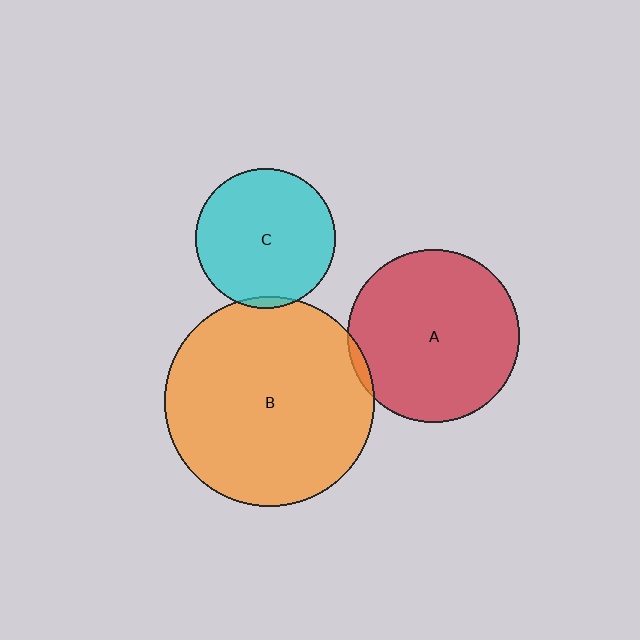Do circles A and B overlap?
Yes.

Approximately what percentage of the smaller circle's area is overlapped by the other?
Approximately 5%.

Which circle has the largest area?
Circle B (orange).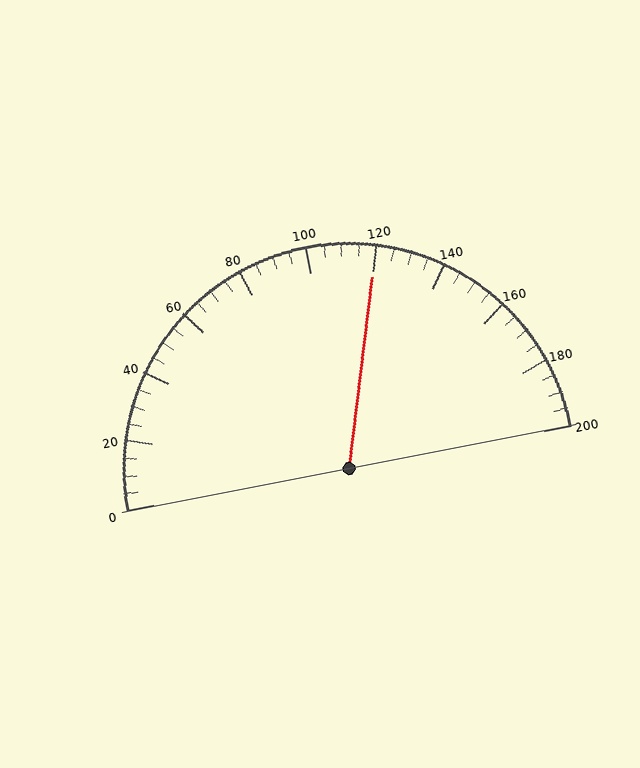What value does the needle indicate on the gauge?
The needle indicates approximately 120.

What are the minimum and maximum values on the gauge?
The gauge ranges from 0 to 200.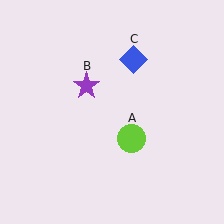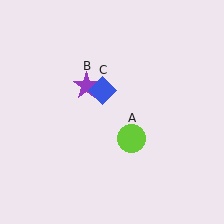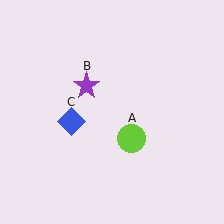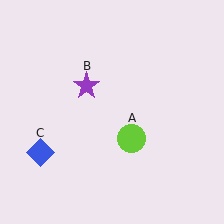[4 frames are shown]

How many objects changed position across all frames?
1 object changed position: blue diamond (object C).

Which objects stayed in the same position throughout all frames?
Lime circle (object A) and purple star (object B) remained stationary.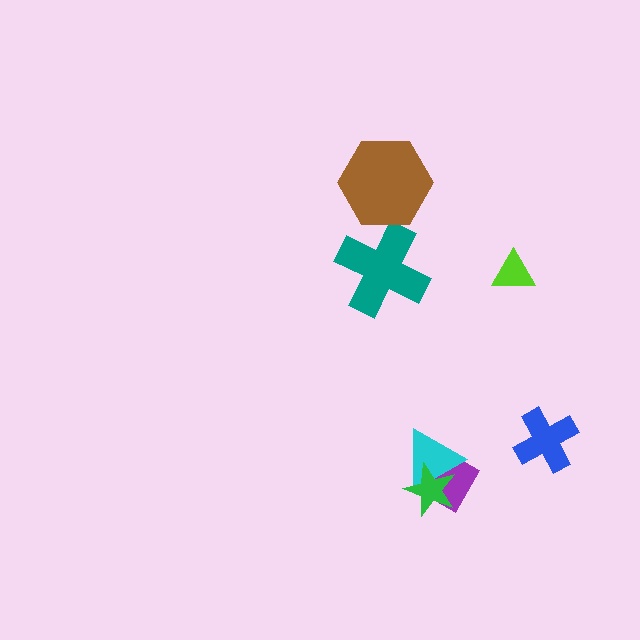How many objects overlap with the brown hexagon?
0 objects overlap with the brown hexagon.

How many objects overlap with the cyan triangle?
2 objects overlap with the cyan triangle.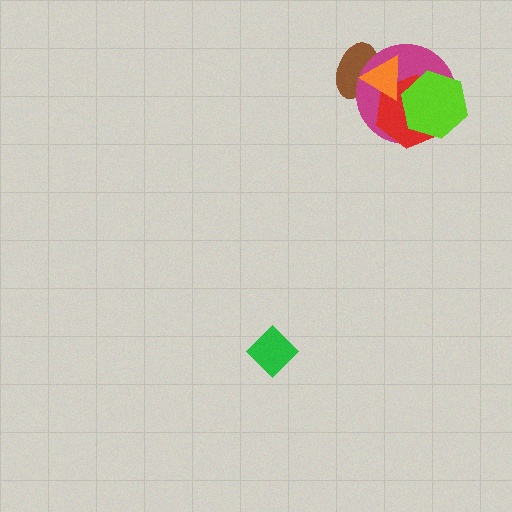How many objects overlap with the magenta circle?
4 objects overlap with the magenta circle.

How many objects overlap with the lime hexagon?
2 objects overlap with the lime hexagon.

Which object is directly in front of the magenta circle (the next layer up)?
The red hexagon is directly in front of the magenta circle.